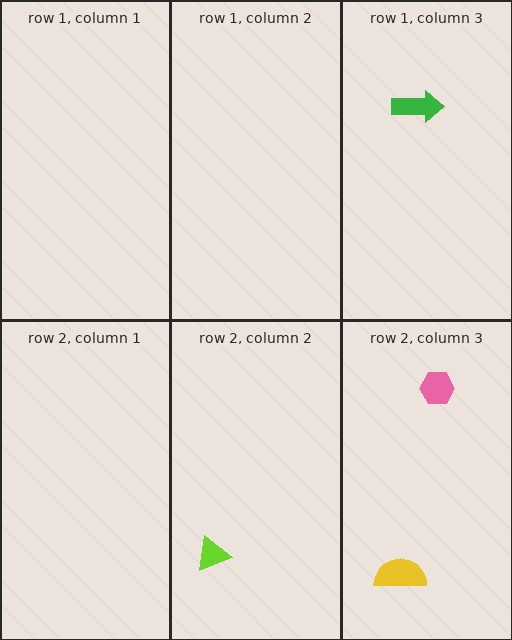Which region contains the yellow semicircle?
The row 2, column 3 region.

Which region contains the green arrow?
The row 1, column 3 region.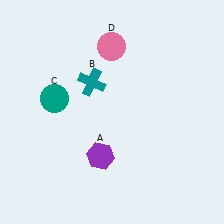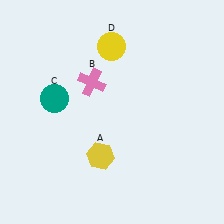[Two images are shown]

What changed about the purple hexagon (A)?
In Image 1, A is purple. In Image 2, it changed to yellow.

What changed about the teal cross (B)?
In Image 1, B is teal. In Image 2, it changed to pink.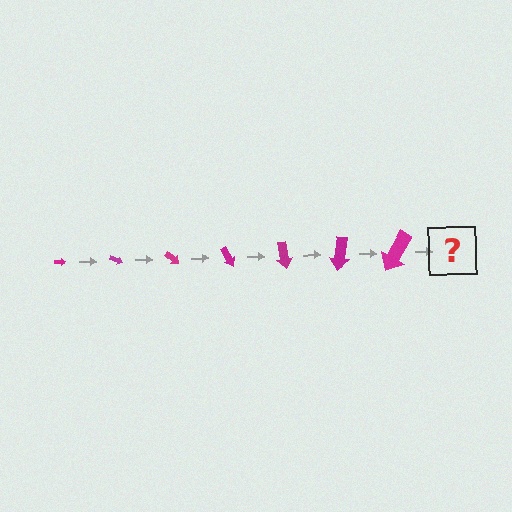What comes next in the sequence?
The next element should be an arrow, larger than the previous one and rotated 140 degrees from the start.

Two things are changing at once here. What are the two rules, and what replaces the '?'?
The two rules are that the arrow grows larger each step and it rotates 20 degrees each step. The '?' should be an arrow, larger than the previous one and rotated 140 degrees from the start.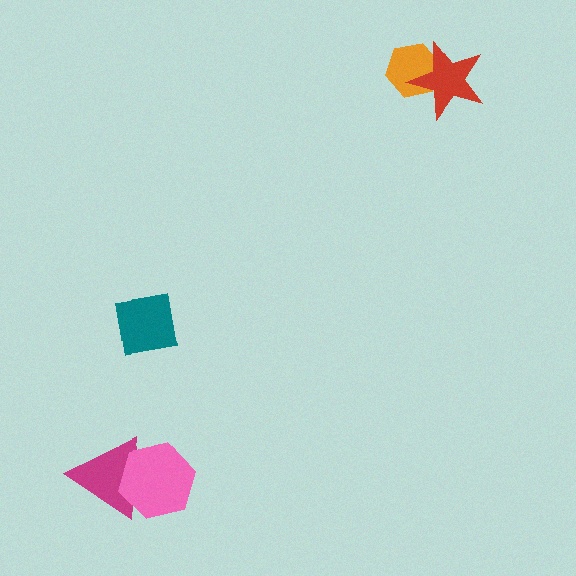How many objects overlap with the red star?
1 object overlaps with the red star.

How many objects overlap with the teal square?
0 objects overlap with the teal square.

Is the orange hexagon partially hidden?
Yes, it is partially covered by another shape.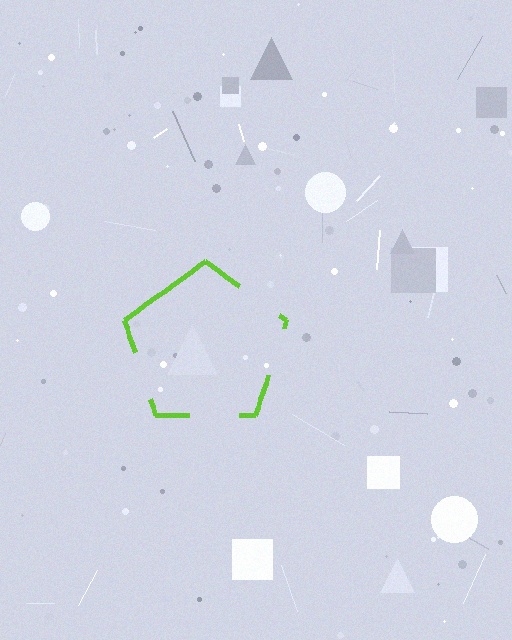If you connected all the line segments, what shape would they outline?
They would outline a pentagon.